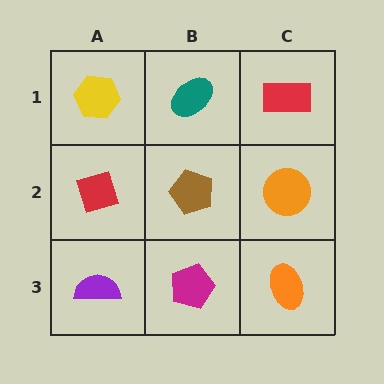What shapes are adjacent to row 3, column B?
A brown pentagon (row 2, column B), a purple semicircle (row 3, column A), an orange ellipse (row 3, column C).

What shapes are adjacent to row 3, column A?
A red diamond (row 2, column A), a magenta pentagon (row 3, column B).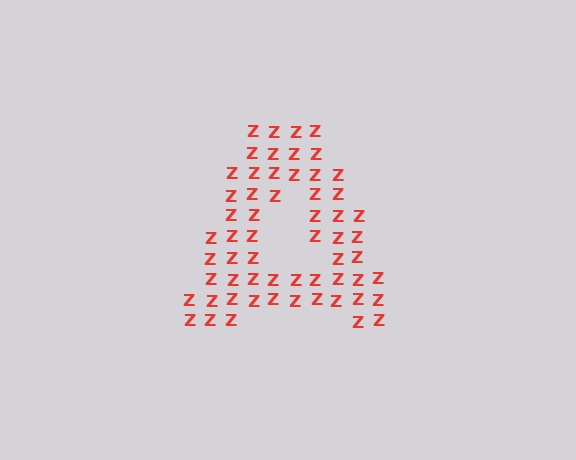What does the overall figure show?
The overall figure shows the letter A.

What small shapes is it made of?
It is made of small letter Z's.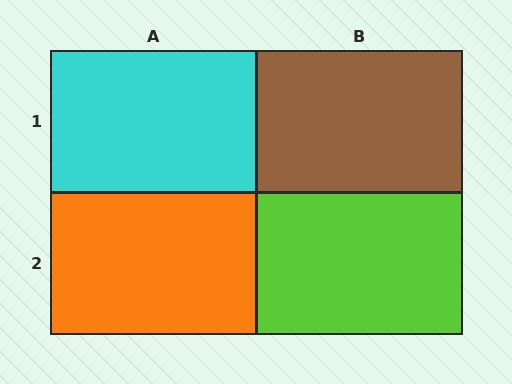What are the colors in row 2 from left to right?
Orange, lime.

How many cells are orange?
1 cell is orange.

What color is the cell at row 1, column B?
Brown.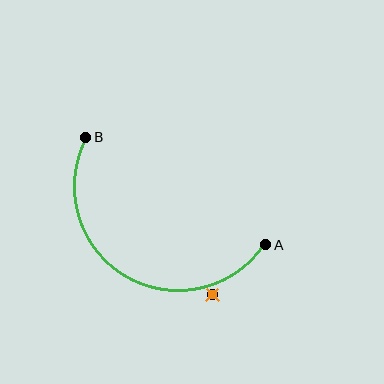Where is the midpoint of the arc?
The arc midpoint is the point on the curve farthest from the straight line joining A and B. It sits below that line.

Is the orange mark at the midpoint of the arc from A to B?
No — the orange mark does not lie on the arc at all. It sits slightly outside the curve.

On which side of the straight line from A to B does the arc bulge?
The arc bulges below the straight line connecting A and B.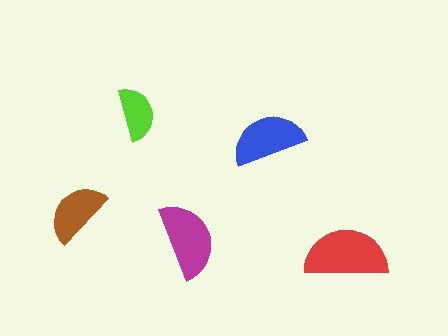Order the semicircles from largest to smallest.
the red one, the magenta one, the blue one, the brown one, the lime one.